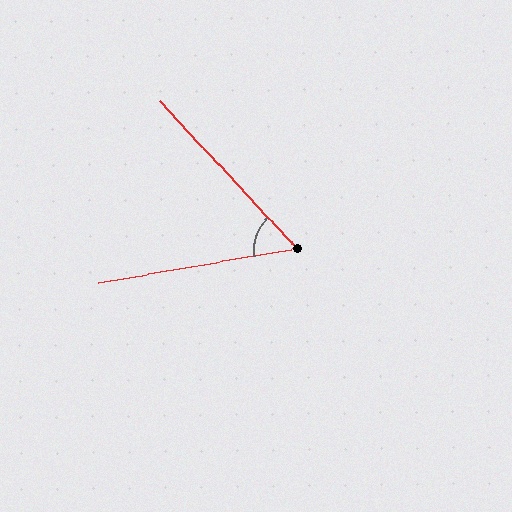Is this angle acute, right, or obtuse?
It is acute.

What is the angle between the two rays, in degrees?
Approximately 57 degrees.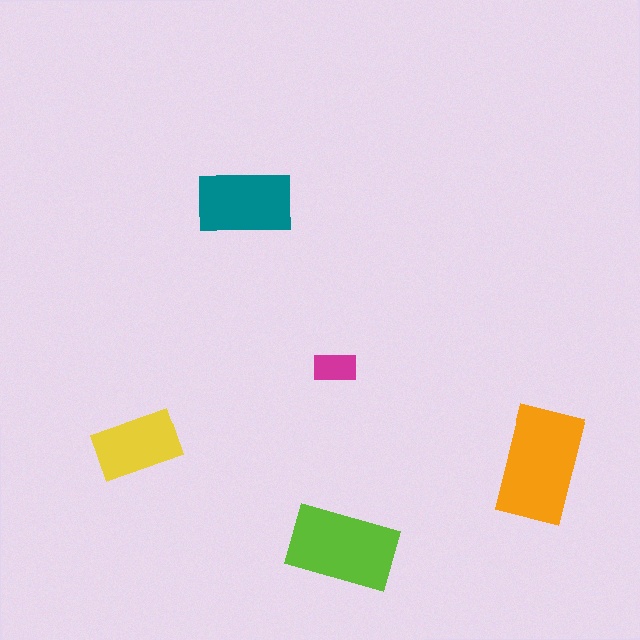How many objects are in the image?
There are 5 objects in the image.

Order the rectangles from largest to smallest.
the orange one, the lime one, the teal one, the yellow one, the magenta one.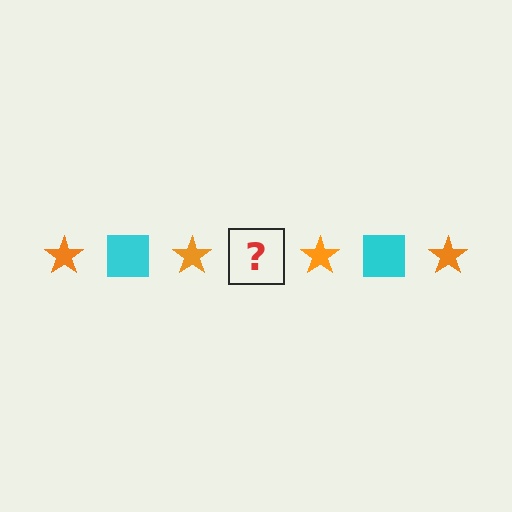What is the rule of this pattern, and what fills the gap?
The rule is that the pattern alternates between orange star and cyan square. The gap should be filled with a cyan square.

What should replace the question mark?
The question mark should be replaced with a cyan square.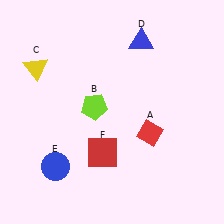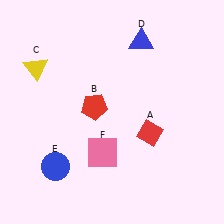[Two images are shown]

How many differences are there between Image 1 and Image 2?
There are 2 differences between the two images.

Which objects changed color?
B changed from lime to red. F changed from red to pink.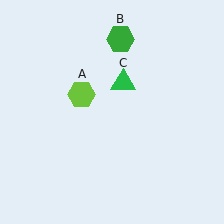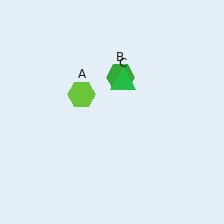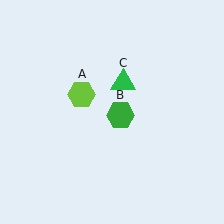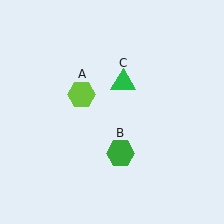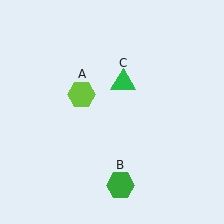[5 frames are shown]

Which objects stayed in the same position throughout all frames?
Lime hexagon (object A) and green triangle (object C) remained stationary.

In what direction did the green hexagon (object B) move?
The green hexagon (object B) moved down.